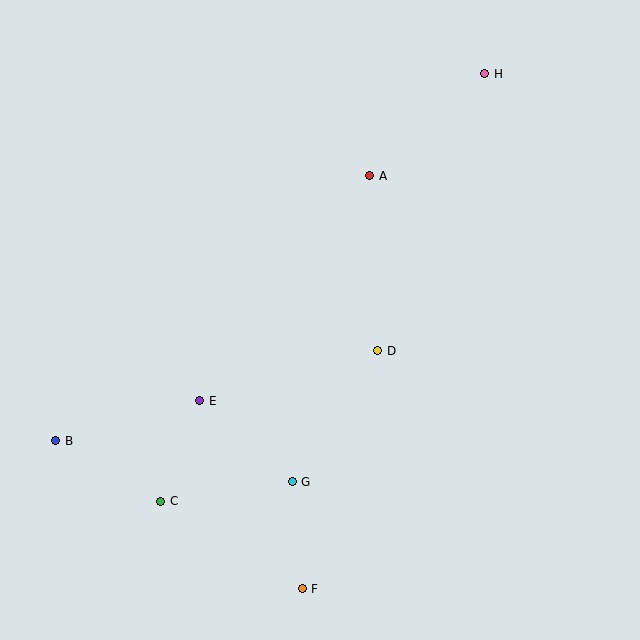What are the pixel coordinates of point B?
Point B is at (56, 441).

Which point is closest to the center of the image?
Point D at (378, 351) is closest to the center.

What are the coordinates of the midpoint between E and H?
The midpoint between E and H is at (342, 237).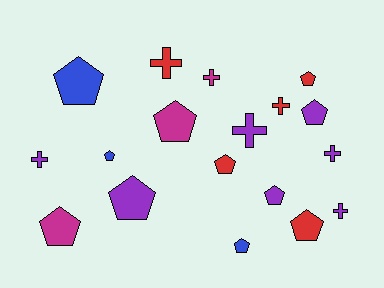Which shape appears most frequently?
Pentagon, with 11 objects.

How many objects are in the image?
There are 18 objects.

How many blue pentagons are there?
There are 3 blue pentagons.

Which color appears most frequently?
Purple, with 7 objects.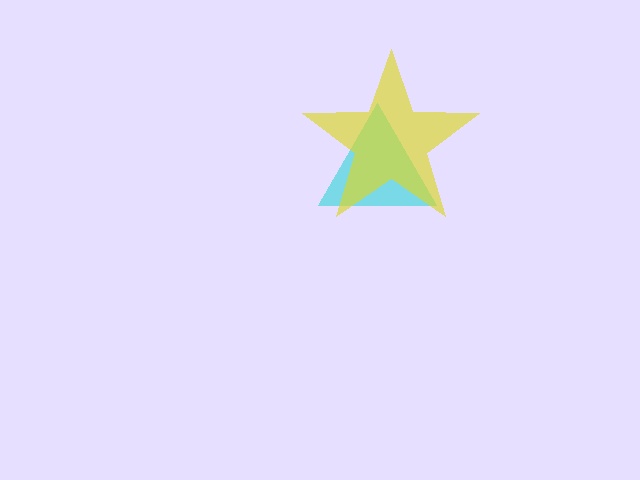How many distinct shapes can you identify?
There are 2 distinct shapes: a cyan triangle, a yellow star.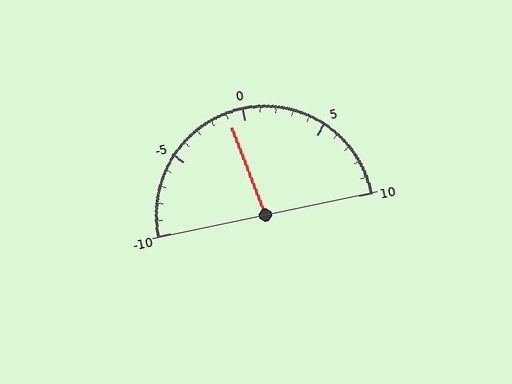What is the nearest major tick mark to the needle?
The nearest major tick mark is 0.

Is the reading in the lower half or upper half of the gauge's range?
The reading is in the lower half of the range (-10 to 10).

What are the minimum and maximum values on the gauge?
The gauge ranges from -10 to 10.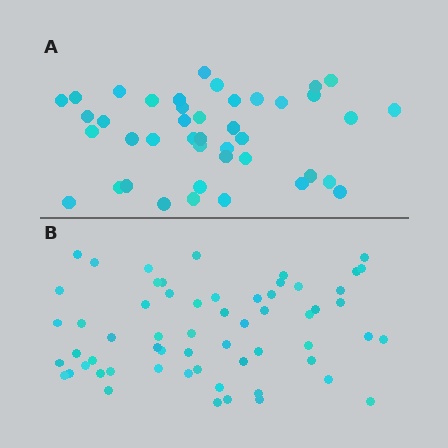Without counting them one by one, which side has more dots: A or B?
Region B (the bottom region) has more dots.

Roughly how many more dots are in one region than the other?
Region B has approximately 20 more dots than region A.